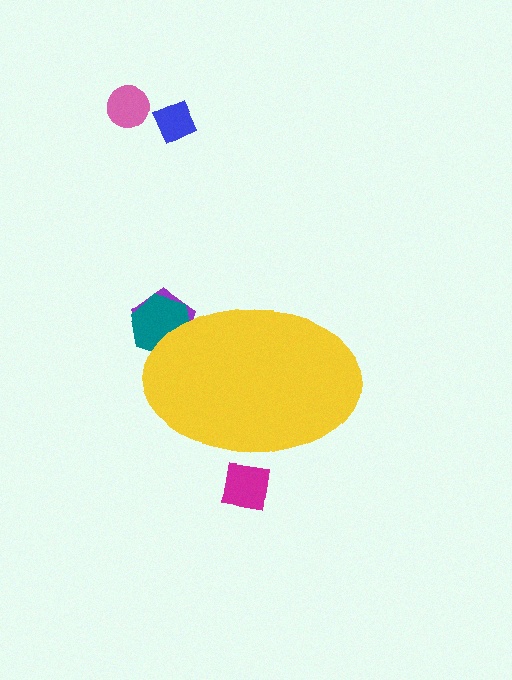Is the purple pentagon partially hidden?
Yes, the purple pentagon is partially hidden behind the yellow ellipse.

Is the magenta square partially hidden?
Yes, the magenta square is partially hidden behind the yellow ellipse.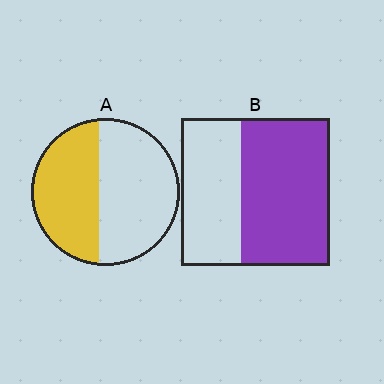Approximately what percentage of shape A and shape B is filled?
A is approximately 45% and B is approximately 60%.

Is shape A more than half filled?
No.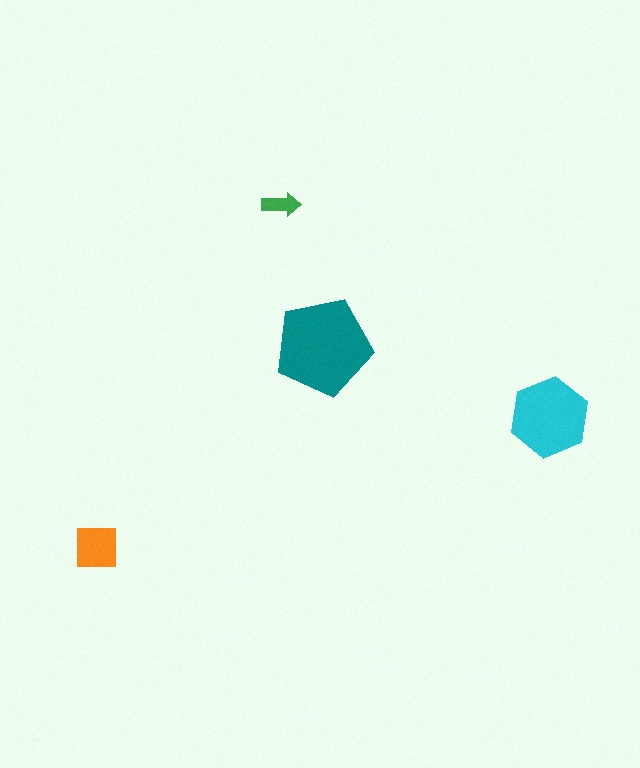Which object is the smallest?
The green arrow.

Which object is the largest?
The teal pentagon.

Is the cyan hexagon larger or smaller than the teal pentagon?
Smaller.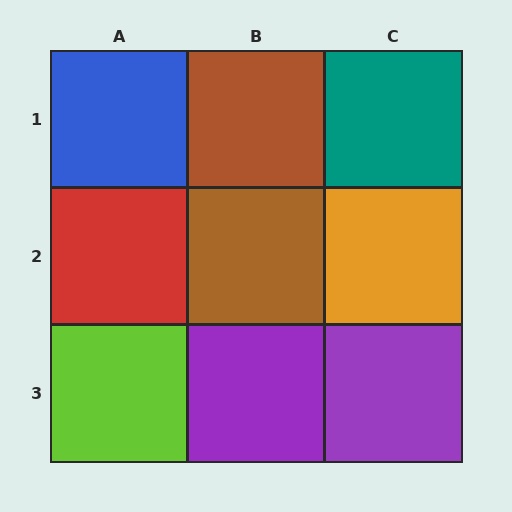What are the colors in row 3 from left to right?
Lime, purple, purple.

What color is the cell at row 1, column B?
Brown.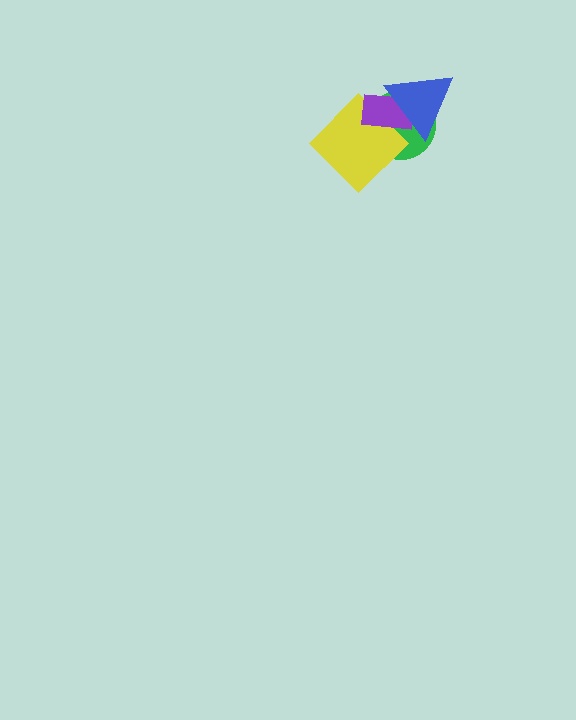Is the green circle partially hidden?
Yes, it is partially covered by another shape.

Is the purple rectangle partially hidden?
Yes, it is partially covered by another shape.